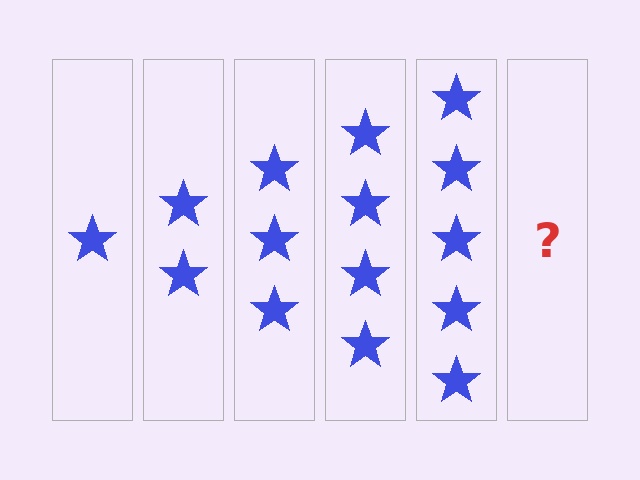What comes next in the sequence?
The next element should be 6 stars.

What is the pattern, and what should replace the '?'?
The pattern is that each step adds one more star. The '?' should be 6 stars.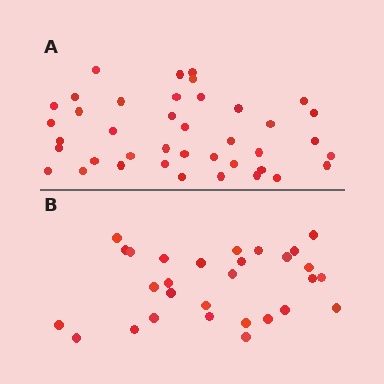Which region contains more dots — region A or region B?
Region A (the top region) has more dots.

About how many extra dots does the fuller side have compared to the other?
Region A has roughly 12 or so more dots than region B.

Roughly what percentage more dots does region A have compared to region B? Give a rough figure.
About 40% more.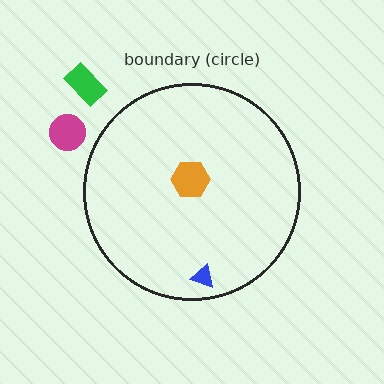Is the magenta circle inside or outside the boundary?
Outside.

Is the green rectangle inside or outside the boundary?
Outside.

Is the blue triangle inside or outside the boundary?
Inside.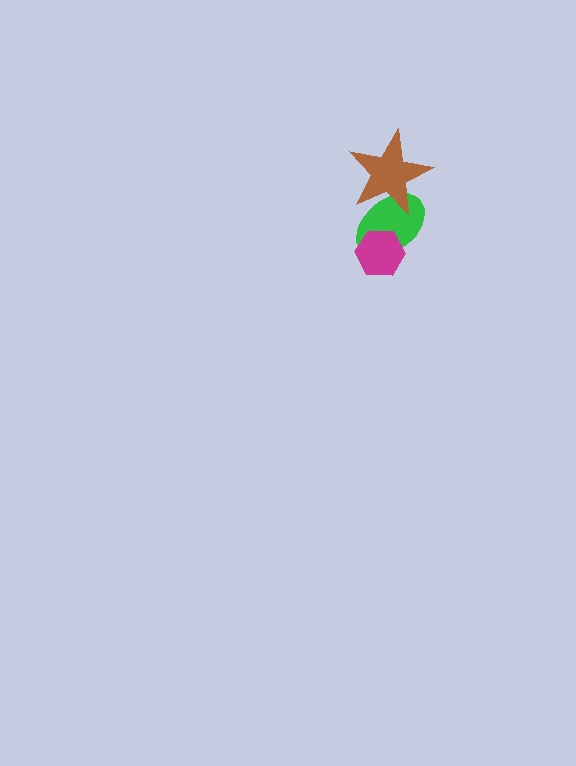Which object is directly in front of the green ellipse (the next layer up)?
The magenta hexagon is directly in front of the green ellipse.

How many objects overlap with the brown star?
1 object overlaps with the brown star.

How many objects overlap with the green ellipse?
2 objects overlap with the green ellipse.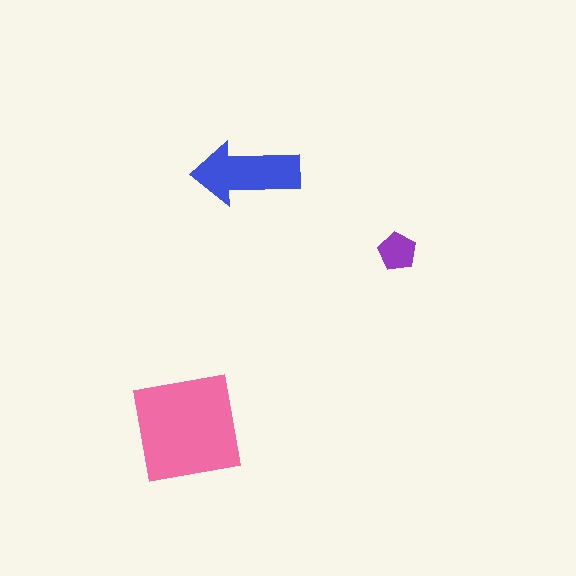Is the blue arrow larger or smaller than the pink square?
Smaller.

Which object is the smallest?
The purple pentagon.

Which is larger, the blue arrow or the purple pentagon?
The blue arrow.